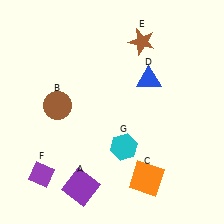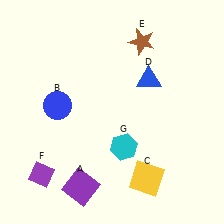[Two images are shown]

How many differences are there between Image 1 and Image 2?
There are 2 differences between the two images.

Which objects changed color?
B changed from brown to blue. C changed from orange to yellow.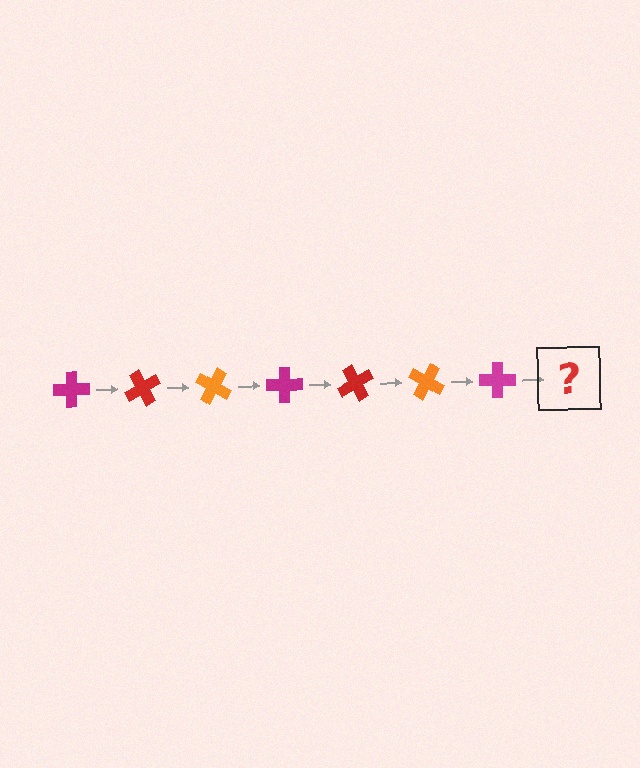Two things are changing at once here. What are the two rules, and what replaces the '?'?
The two rules are that it rotates 60 degrees each step and the color cycles through magenta, red, and orange. The '?' should be a red cross, rotated 420 degrees from the start.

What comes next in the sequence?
The next element should be a red cross, rotated 420 degrees from the start.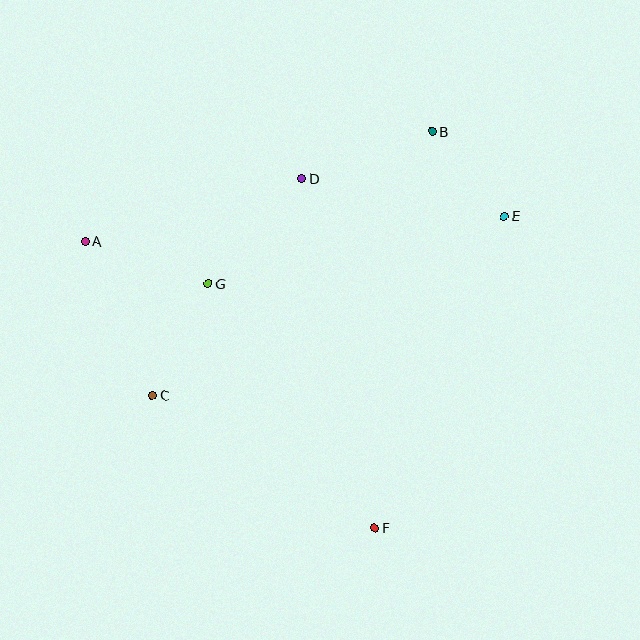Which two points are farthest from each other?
Points A and E are farthest from each other.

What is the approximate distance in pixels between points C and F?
The distance between C and F is approximately 259 pixels.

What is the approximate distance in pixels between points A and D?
The distance between A and D is approximately 226 pixels.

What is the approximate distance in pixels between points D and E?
The distance between D and E is approximately 206 pixels.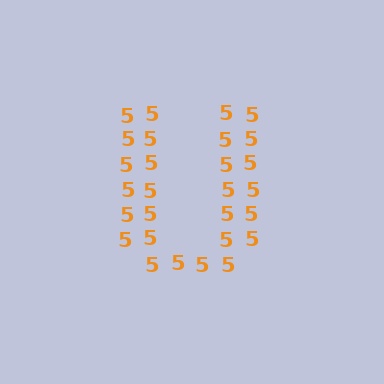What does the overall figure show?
The overall figure shows the letter U.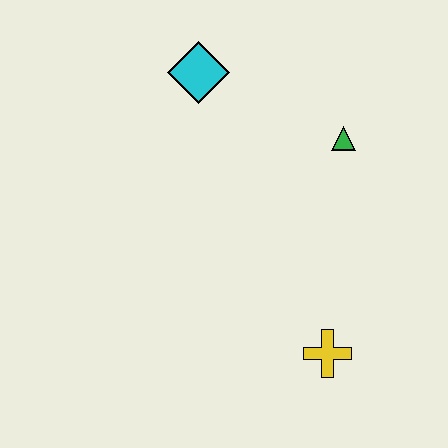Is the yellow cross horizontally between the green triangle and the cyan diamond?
Yes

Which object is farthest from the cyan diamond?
The yellow cross is farthest from the cyan diamond.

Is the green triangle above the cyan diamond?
No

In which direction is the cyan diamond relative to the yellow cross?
The cyan diamond is above the yellow cross.